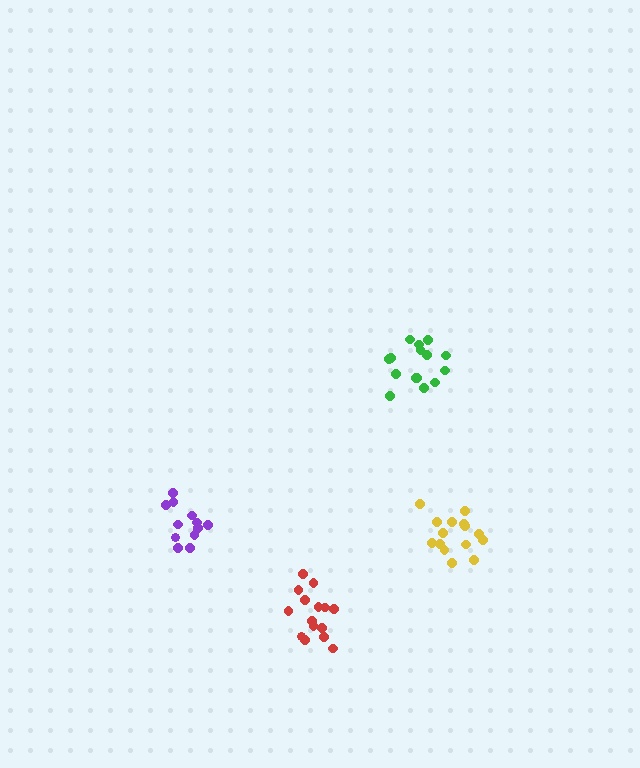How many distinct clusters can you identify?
There are 4 distinct clusters.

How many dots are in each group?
Group 1: 15 dots, Group 2: 12 dots, Group 3: 15 dots, Group 4: 15 dots (57 total).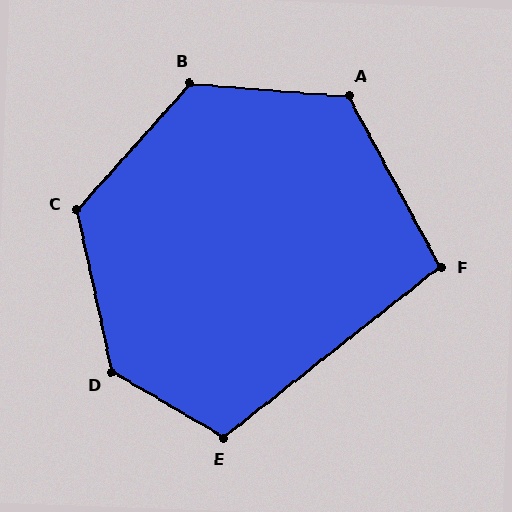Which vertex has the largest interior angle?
D, at approximately 133 degrees.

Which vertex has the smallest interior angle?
F, at approximately 100 degrees.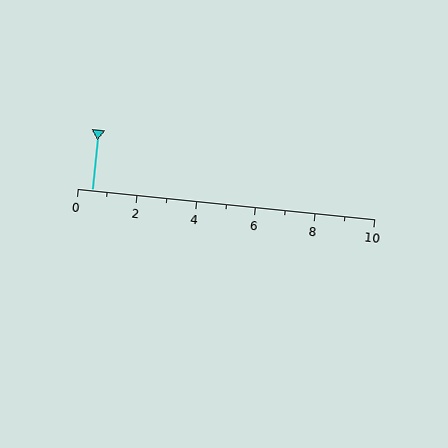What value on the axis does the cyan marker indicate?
The marker indicates approximately 0.5.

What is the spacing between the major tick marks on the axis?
The major ticks are spaced 2 apart.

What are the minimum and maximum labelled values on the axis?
The axis runs from 0 to 10.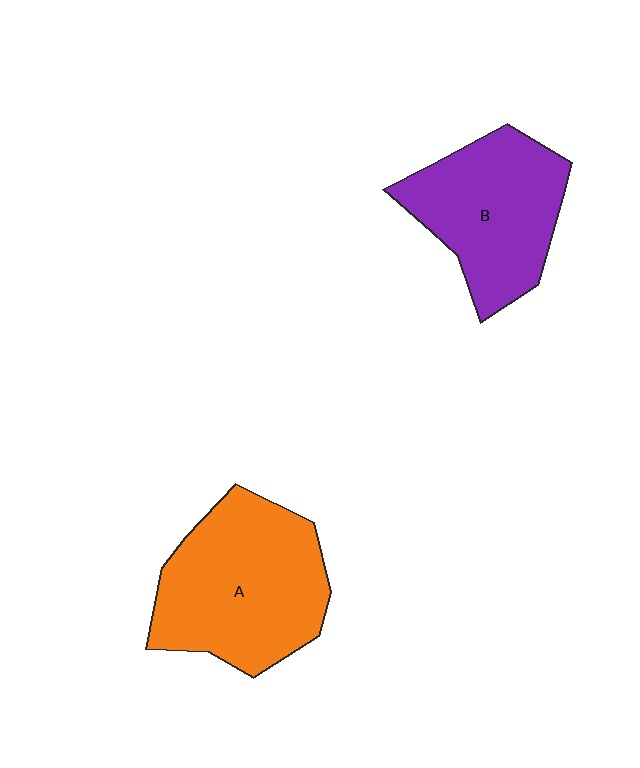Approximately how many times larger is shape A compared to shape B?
Approximately 1.2 times.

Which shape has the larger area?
Shape A (orange).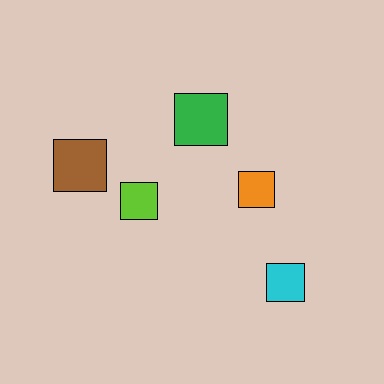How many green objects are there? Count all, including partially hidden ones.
There is 1 green object.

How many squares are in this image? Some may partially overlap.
There are 5 squares.